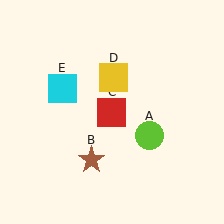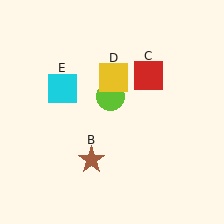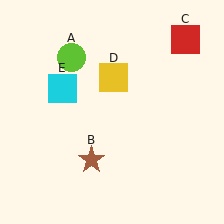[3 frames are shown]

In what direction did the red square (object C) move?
The red square (object C) moved up and to the right.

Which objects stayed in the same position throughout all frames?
Brown star (object B) and yellow square (object D) and cyan square (object E) remained stationary.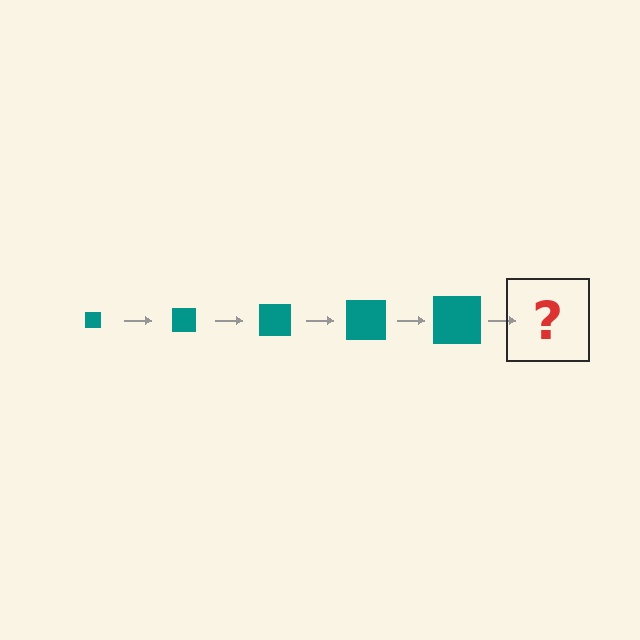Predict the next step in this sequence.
The next step is a teal square, larger than the previous one.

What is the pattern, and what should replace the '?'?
The pattern is that the square gets progressively larger each step. The '?' should be a teal square, larger than the previous one.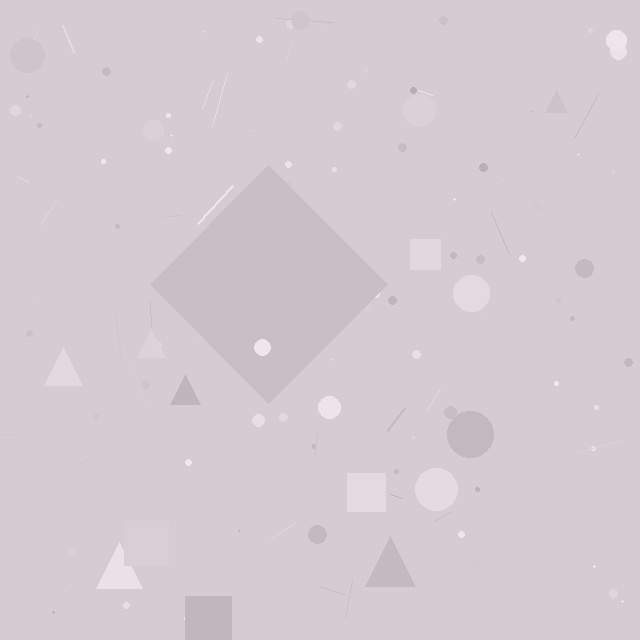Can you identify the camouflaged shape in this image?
The camouflaged shape is a diamond.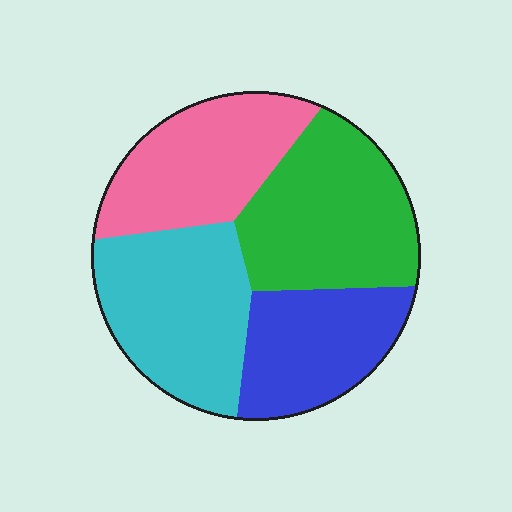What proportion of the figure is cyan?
Cyan takes up about one quarter (1/4) of the figure.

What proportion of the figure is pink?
Pink covers around 25% of the figure.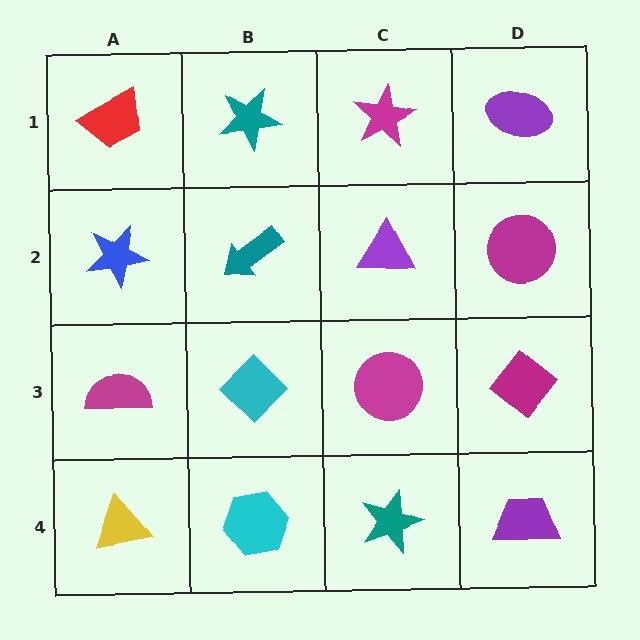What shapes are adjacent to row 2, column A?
A red trapezoid (row 1, column A), a magenta semicircle (row 3, column A), a teal arrow (row 2, column B).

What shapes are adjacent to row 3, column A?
A blue star (row 2, column A), a yellow triangle (row 4, column A), a cyan diamond (row 3, column B).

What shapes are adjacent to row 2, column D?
A purple ellipse (row 1, column D), a magenta diamond (row 3, column D), a purple triangle (row 2, column C).